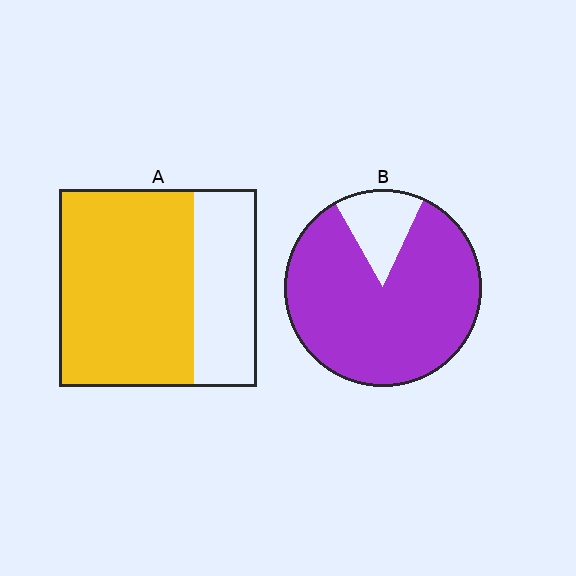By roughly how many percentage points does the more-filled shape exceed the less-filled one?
By roughly 15 percentage points (B over A).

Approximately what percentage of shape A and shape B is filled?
A is approximately 70% and B is approximately 85%.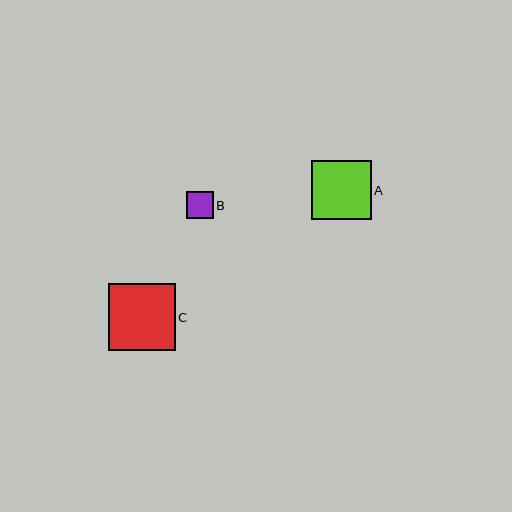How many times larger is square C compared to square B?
Square C is approximately 2.5 times the size of square B.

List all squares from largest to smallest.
From largest to smallest: C, A, B.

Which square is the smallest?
Square B is the smallest with a size of approximately 27 pixels.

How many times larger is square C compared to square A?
Square C is approximately 1.1 times the size of square A.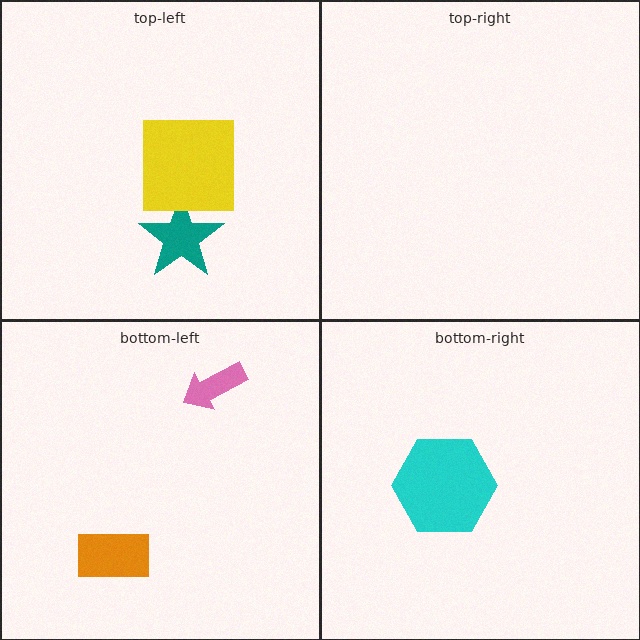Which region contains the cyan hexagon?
The bottom-right region.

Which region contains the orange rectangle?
The bottom-left region.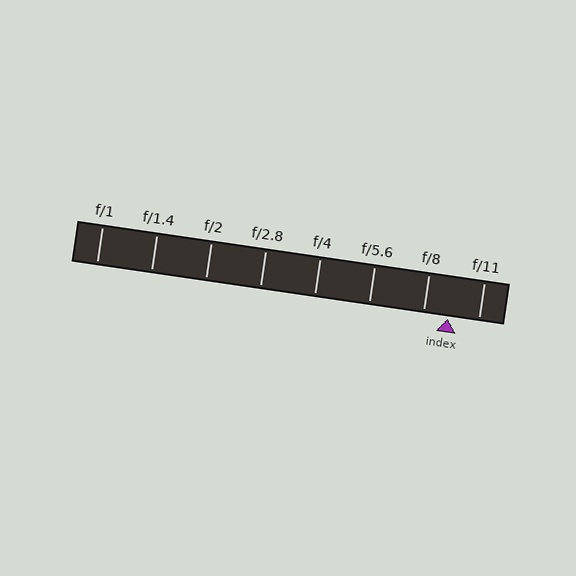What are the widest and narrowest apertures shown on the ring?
The widest aperture shown is f/1 and the narrowest is f/11.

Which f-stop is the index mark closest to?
The index mark is closest to f/8.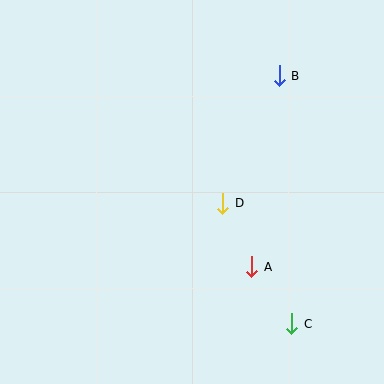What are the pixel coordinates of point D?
Point D is at (223, 203).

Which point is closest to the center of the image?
Point D at (223, 203) is closest to the center.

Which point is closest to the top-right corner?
Point B is closest to the top-right corner.